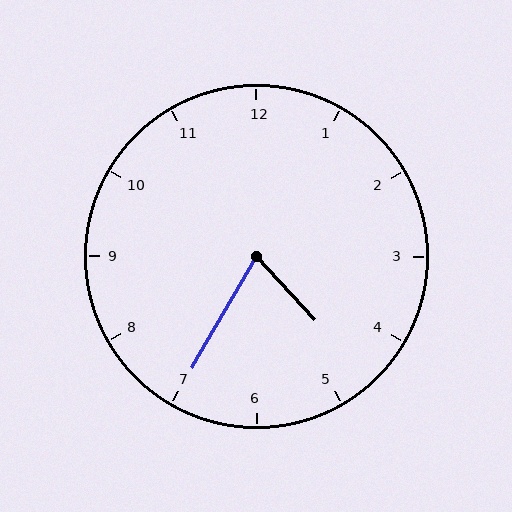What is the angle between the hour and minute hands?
Approximately 72 degrees.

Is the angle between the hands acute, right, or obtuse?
It is acute.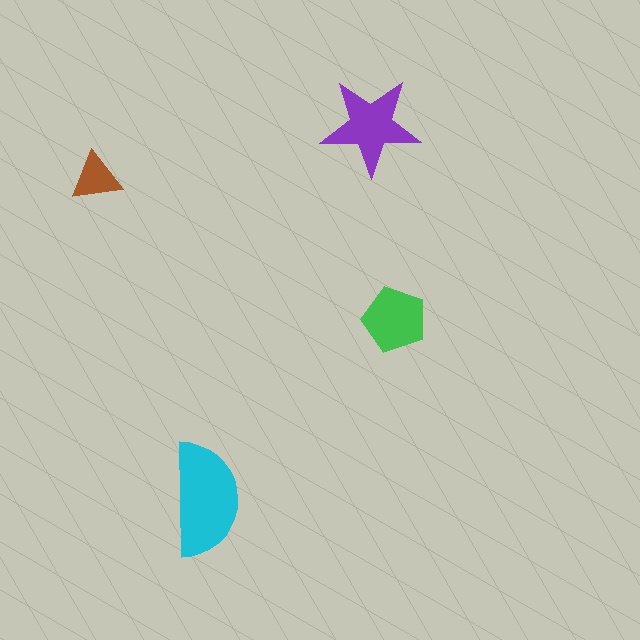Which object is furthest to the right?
The green pentagon is rightmost.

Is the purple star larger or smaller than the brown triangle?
Larger.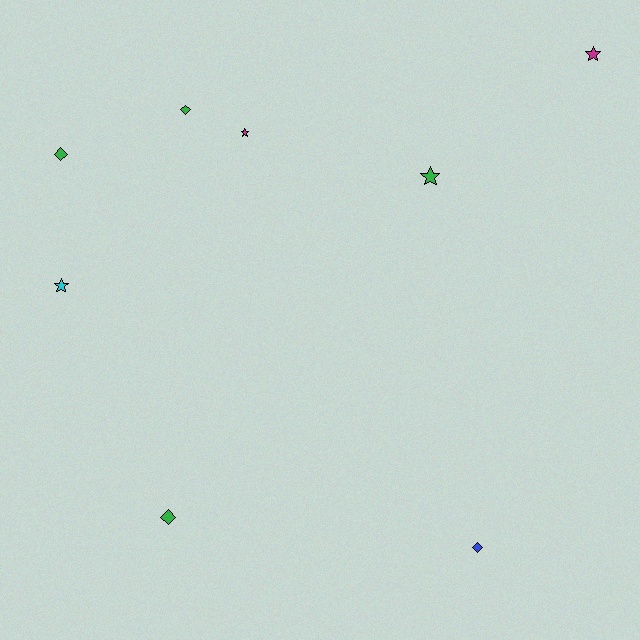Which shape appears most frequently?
Star, with 4 objects.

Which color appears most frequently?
Green, with 4 objects.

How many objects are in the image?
There are 8 objects.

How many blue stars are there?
There are no blue stars.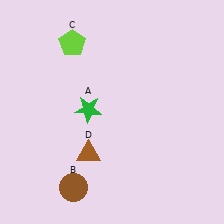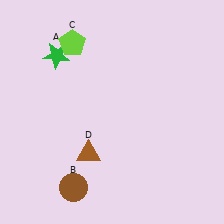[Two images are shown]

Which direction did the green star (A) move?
The green star (A) moved up.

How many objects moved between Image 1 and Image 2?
1 object moved between the two images.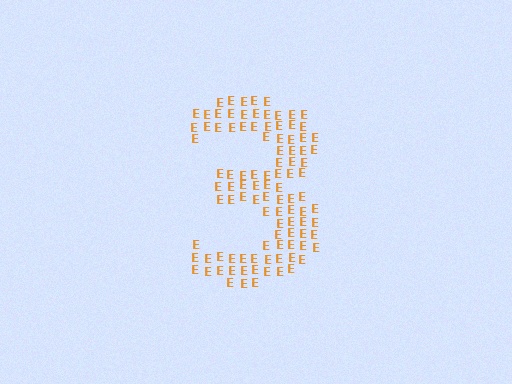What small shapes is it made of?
It is made of small letter E's.